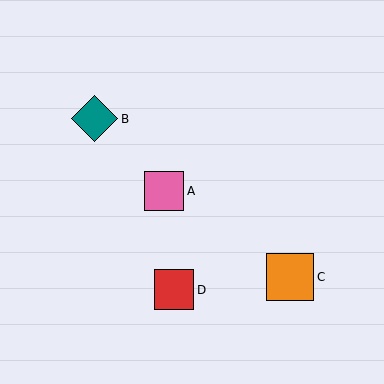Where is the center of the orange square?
The center of the orange square is at (290, 277).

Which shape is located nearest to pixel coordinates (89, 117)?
The teal diamond (labeled B) at (95, 119) is nearest to that location.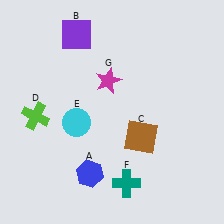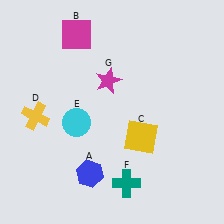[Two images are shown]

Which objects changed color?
B changed from purple to magenta. C changed from brown to yellow. D changed from lime to yellow.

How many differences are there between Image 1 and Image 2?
There are 3 differences between the two images.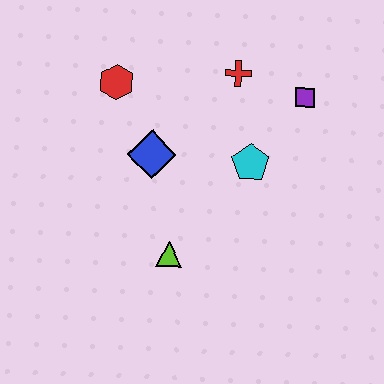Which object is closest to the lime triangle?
The blue diamond is closest to the lime triangle.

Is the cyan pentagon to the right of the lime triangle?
Yes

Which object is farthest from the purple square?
The lime triangle is farthest from the purple square.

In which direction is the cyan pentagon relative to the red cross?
The cyan pentagon is below the red cross.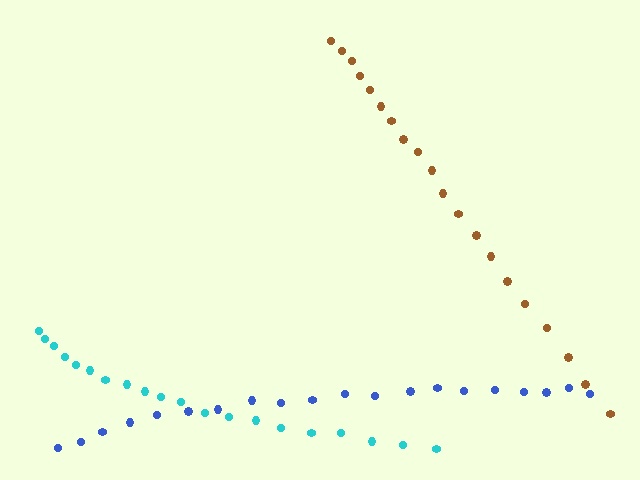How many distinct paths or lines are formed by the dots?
There are 3 distinct paths.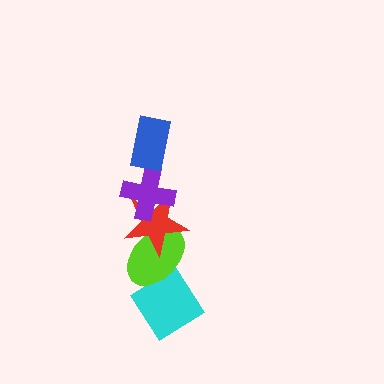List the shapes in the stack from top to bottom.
From top to bottom: the blue rectangle, the purple cross, the red star, the lime ellipse, the cyan diamond.